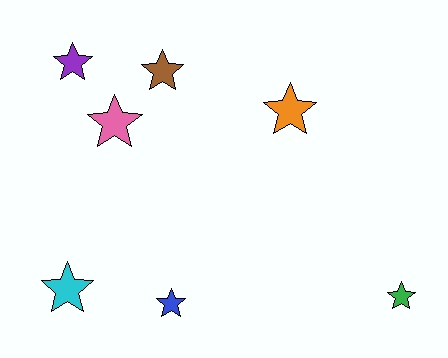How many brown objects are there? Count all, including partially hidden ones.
There is 1 brown object.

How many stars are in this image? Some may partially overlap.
There are 7 stars.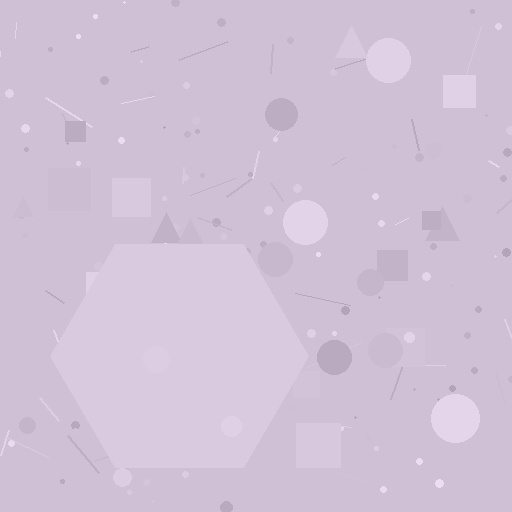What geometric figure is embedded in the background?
A hexagon is embedded in the background.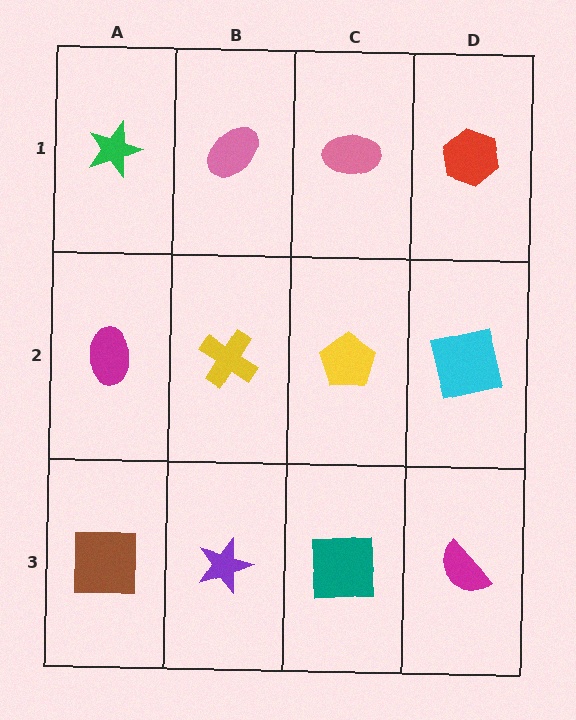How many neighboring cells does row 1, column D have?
2.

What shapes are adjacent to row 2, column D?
A red hexagon (row 1, column D), a magenta semicircle (row 3, column D), a yellow pentagon (row 2, column C).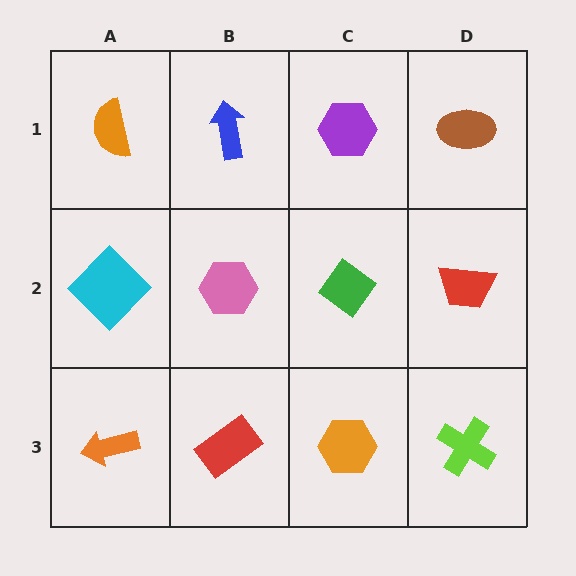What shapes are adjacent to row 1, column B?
A pink hexagon (row 2, column B), an orange semicircle (row 1, column A), a purple hexagon (row 1, column C).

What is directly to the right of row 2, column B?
A green diamond.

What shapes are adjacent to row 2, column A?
An orange semicircle (row 1, column A), an orange arrow (row 3, column A), a pink hexagon (row 2, column B).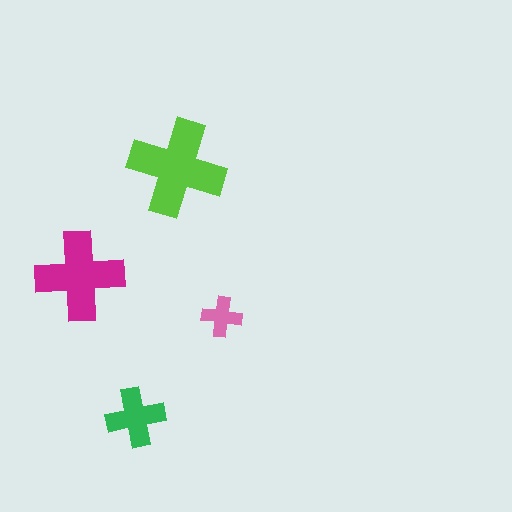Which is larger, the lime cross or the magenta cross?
The lime one.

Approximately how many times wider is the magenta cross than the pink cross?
About 2 times wider.